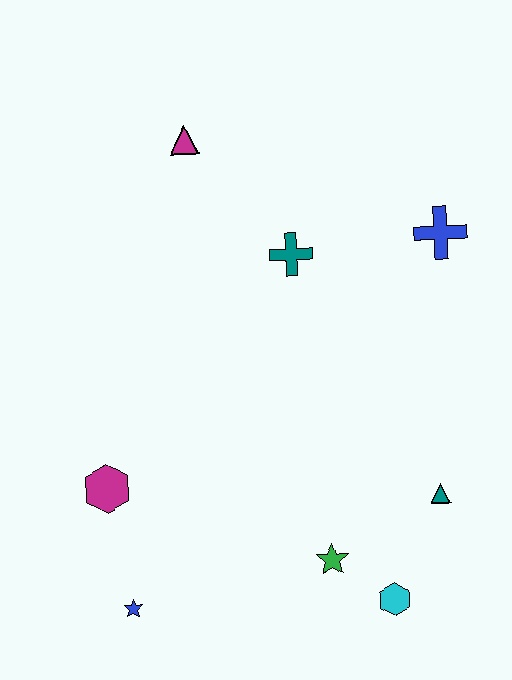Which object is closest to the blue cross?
The teal cross is closest to the blue cross.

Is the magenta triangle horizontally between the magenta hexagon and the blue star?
No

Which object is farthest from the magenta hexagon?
The blue cross is farthest from the magenta hexagon.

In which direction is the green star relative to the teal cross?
The green star is below the teal cross.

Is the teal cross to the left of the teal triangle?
Yes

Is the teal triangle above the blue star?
Yes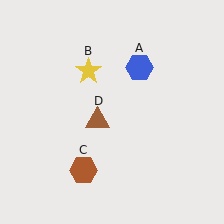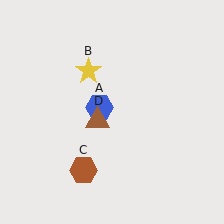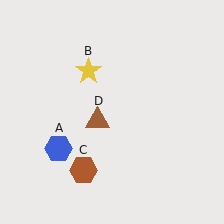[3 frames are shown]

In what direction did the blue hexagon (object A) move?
The blue hexagon (object A) moved down and to the left.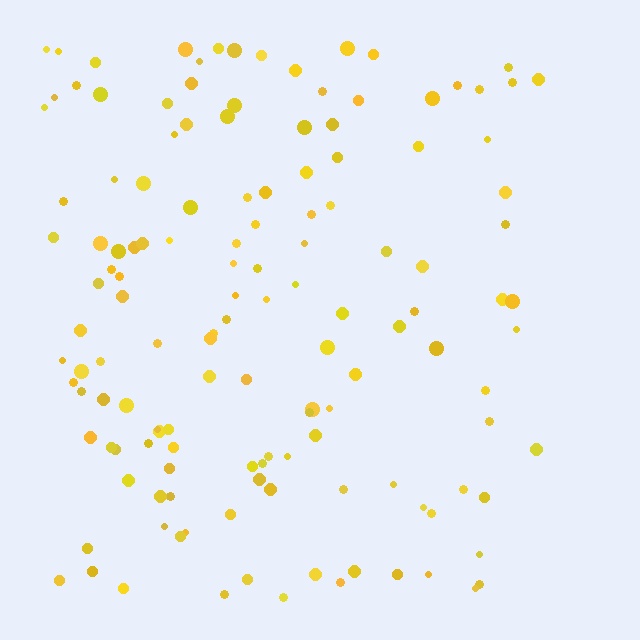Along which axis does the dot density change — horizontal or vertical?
Horizontal.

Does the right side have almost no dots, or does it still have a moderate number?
Still a moderate number, just noticeably fewer than the left.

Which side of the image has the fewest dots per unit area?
The right.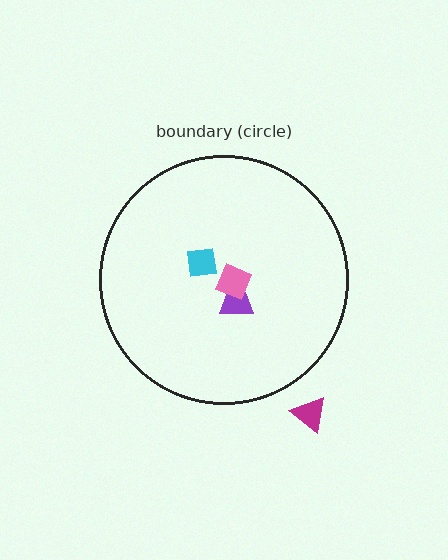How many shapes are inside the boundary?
3 inside, 1 outside.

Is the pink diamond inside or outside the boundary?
Inside.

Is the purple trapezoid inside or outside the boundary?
Inside.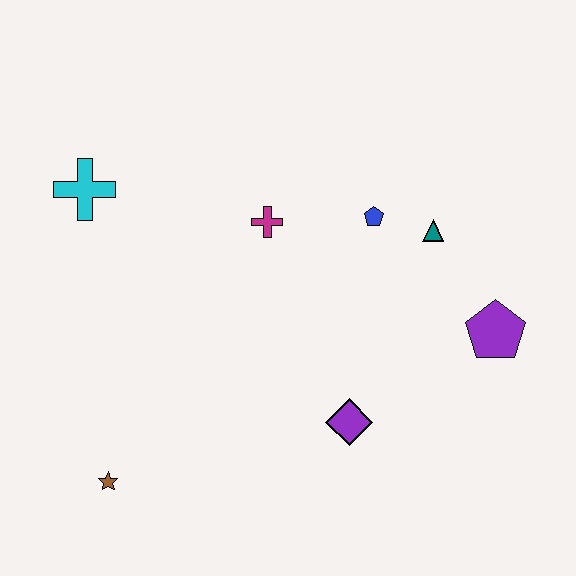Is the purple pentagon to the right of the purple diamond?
Yes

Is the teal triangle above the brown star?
Yes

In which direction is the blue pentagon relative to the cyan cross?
The blue pentagon is to the right of the cyan cross.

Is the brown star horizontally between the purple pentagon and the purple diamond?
No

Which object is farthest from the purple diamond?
The cyan cross is farthest from the purple diamond.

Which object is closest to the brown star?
The purple diamond is closest to the brown star.